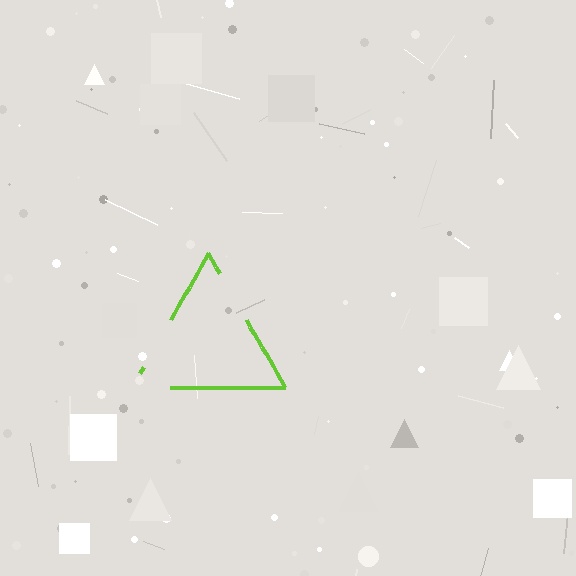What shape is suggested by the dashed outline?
The dashed outline suggests a triangle.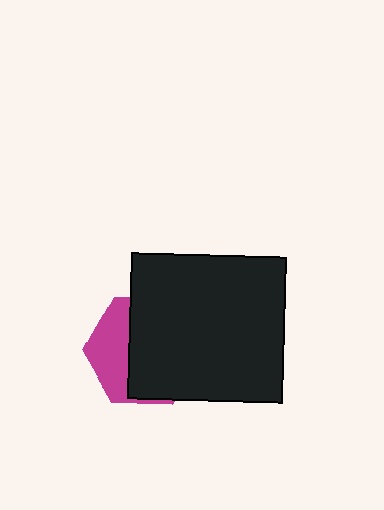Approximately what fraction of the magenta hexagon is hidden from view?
Roughly 64% of the magenta hexagon is hidden behind the black rectangle.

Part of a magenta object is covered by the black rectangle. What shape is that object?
It is a hexagon.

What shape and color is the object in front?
The object in front is a black rectangle.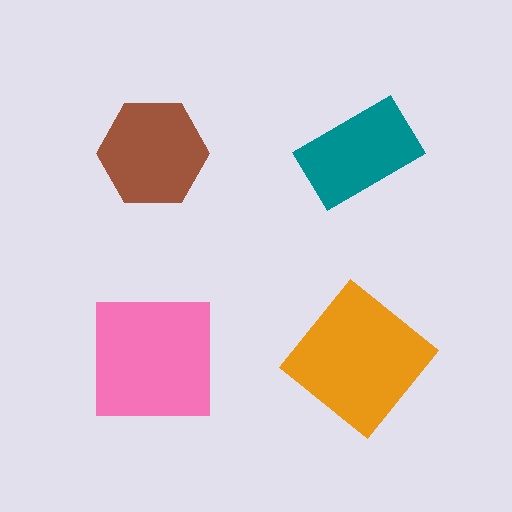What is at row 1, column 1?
A brown hexagon.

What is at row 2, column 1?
A pink square.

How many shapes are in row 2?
2 shapes.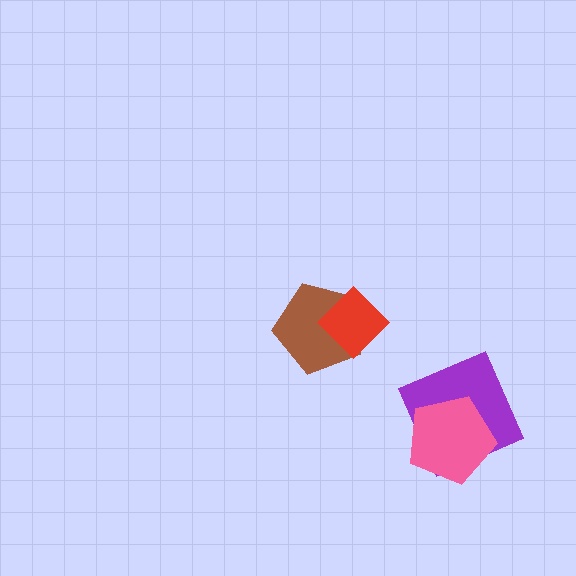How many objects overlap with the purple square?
1 object overlaps with the purple square.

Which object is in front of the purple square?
The pink pentagon is in front of the purple square.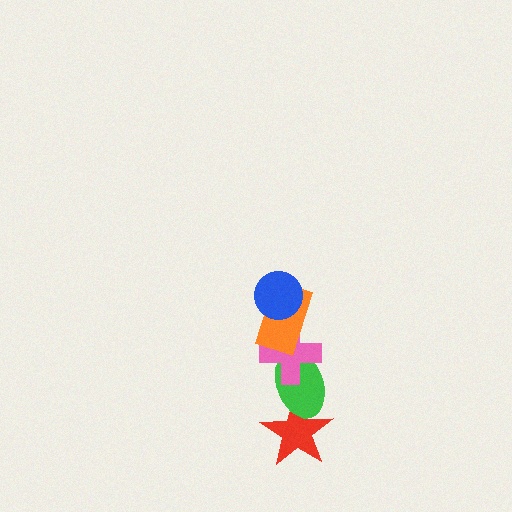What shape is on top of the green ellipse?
The pink cross is on top of the green ellipse.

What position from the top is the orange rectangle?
The orange rectangle is 2nd from the top.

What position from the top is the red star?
The red star is 5th from the top.